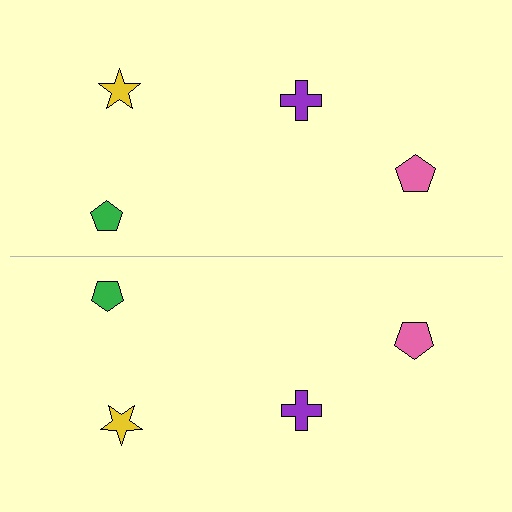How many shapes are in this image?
There are 8 shapes in this image.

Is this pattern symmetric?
Yes, this pattern has bilateral (reflection) symmetry.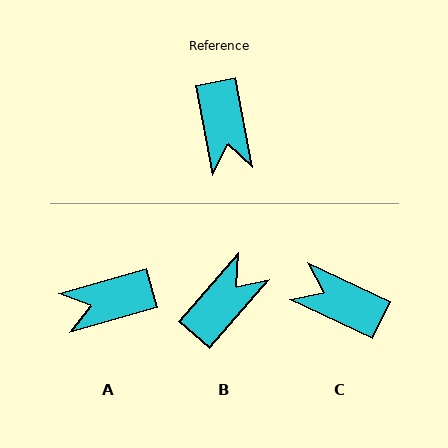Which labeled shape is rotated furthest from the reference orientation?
B, about 128 degrees away.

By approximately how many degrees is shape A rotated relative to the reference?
Approximately 84 degrees clockwise.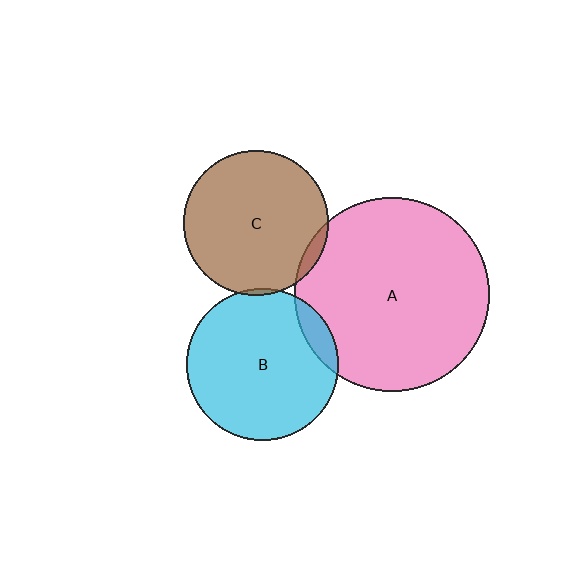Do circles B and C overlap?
Yes.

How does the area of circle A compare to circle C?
Approximately 1.8 times.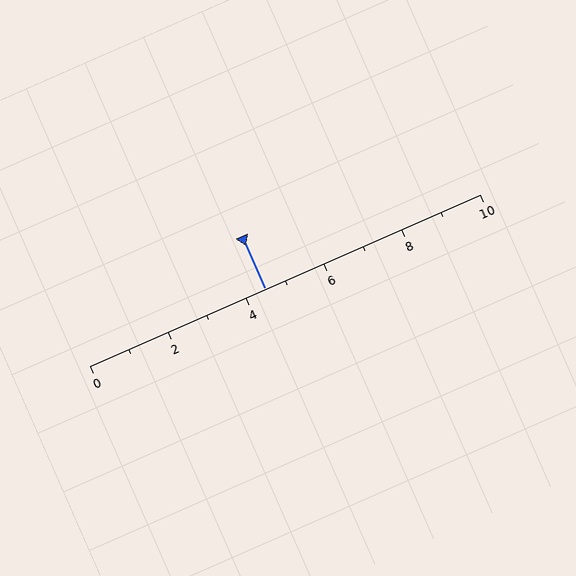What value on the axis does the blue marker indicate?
The marker indicates approximately 4.5.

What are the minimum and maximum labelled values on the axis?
The axis runs from 0 to 10.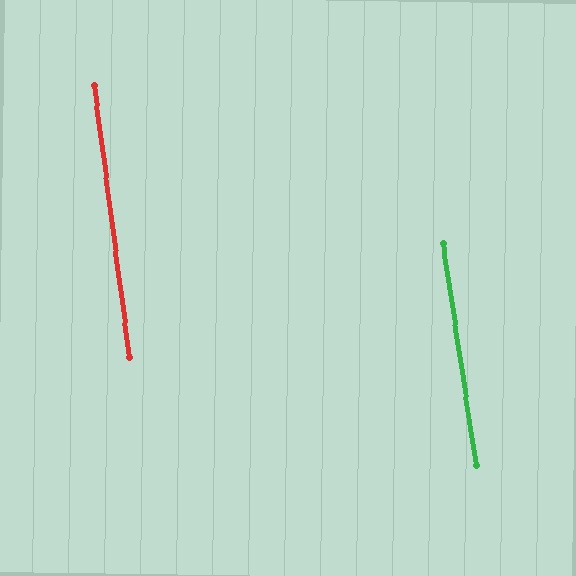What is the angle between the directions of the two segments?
Approximately 1 degree.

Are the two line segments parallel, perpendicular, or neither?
Parallel — their directions differ by only 1.0°.